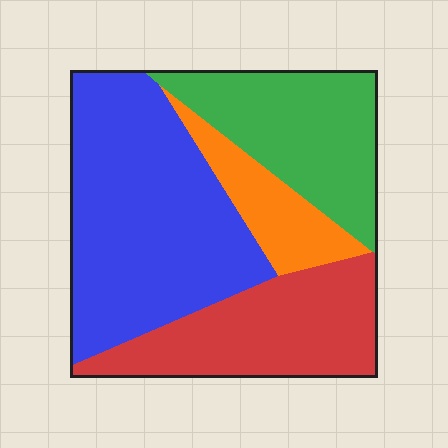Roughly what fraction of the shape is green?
Green takes up about one quarter (1/4) of the shape.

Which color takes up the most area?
Blue, at roughly 40%.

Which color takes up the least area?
Orange, at roughly 10%.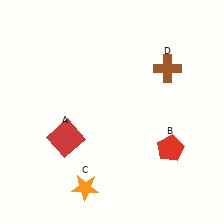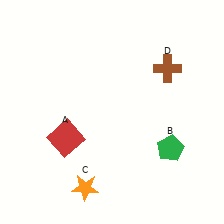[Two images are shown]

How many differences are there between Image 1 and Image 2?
There is 1 difference between the two images.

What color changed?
The pentagon (B) changed from red in Image 1 to green in Image 2.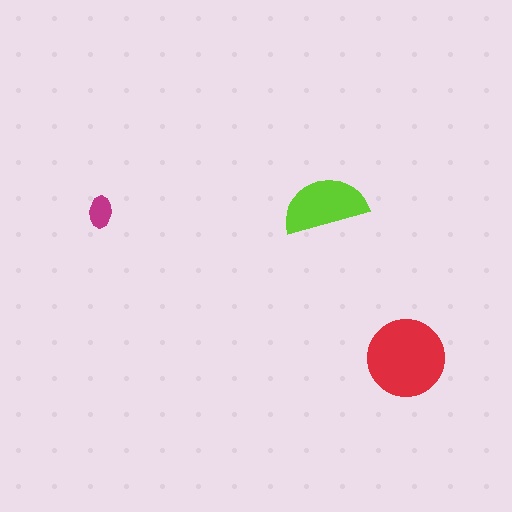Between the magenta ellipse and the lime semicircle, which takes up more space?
The lime semicircle.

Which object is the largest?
The red circle.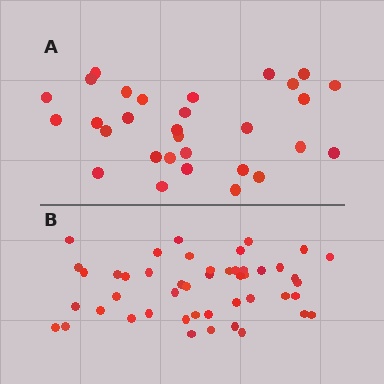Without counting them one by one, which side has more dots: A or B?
Region B (the bottom region) has more dots.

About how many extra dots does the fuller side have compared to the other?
Region B has approximately 15 more dots than region A.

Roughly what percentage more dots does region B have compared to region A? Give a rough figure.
About 55% more.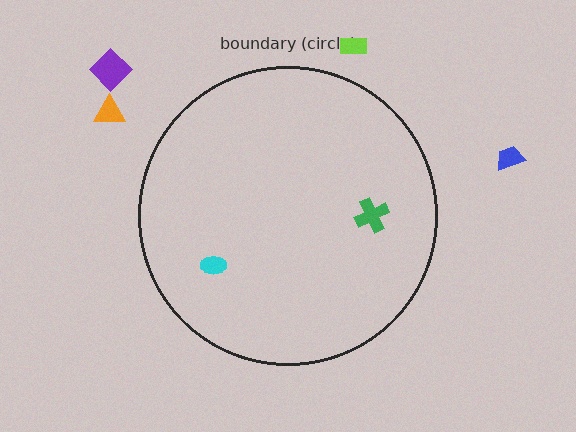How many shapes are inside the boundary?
2 inside, 4 outside.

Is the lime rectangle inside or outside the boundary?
Outside.